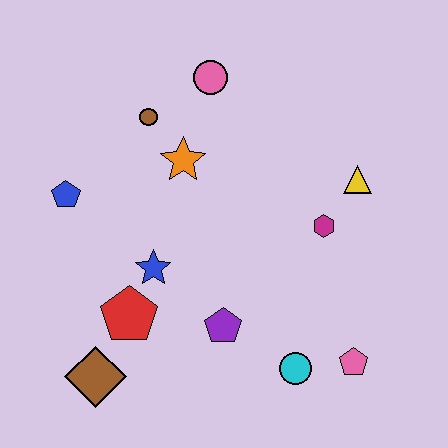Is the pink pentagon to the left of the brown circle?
No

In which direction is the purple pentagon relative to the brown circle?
The purple pentagon is below the brown circle.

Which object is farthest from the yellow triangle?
The brown diamond is farthest from the yellow triangle.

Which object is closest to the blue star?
The red pentagon is closest to the blue star.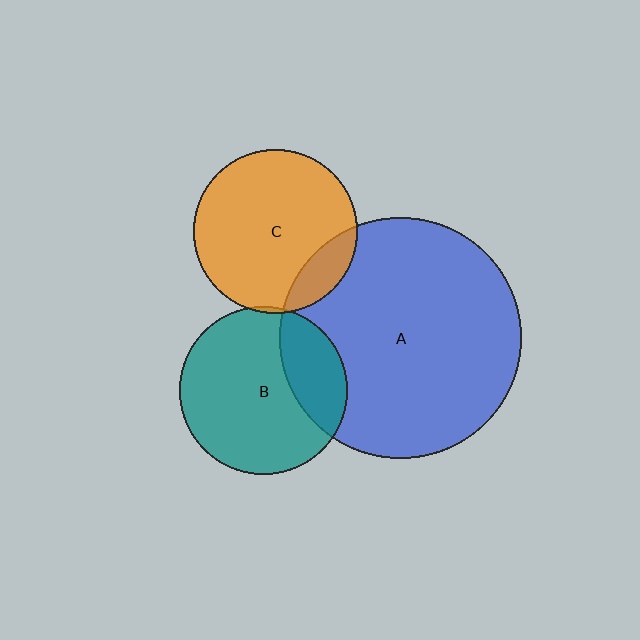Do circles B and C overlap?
Yes.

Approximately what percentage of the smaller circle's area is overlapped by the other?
Approximately 5%.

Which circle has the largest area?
Circle A (blue).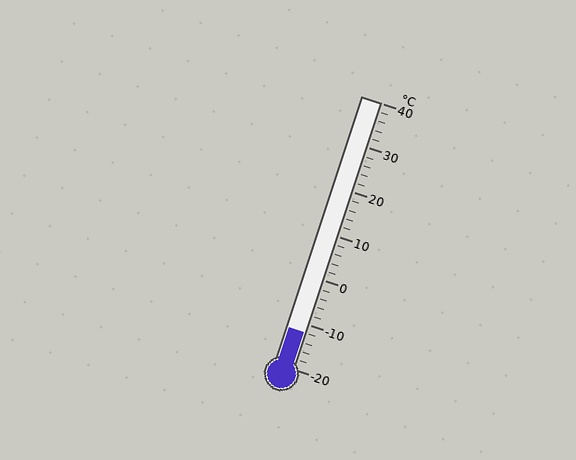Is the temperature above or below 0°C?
The temperature is below 0°C.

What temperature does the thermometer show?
The thermometer shows approximately -12°C.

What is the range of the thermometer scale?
The thermometer scale ranges from -20°C to 40°C.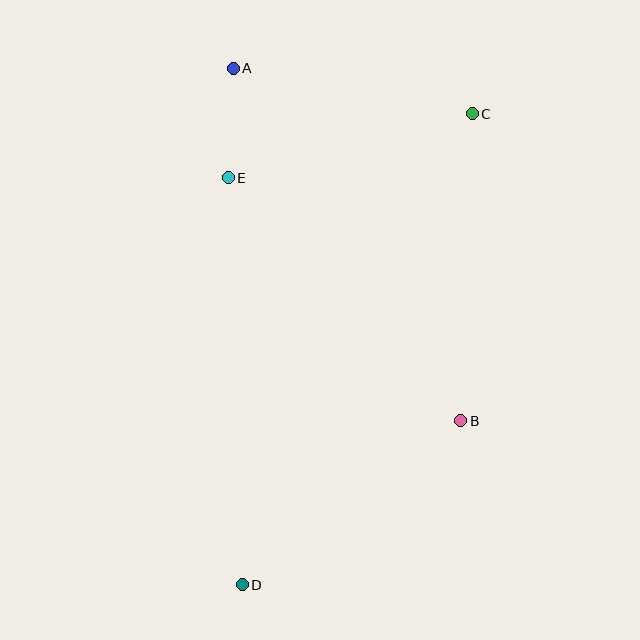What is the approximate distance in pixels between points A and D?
The distance between A and D is approximately 517 pixels.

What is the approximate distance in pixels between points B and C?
The distance between B and C is approximately 307 pixels.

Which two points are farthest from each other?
Points C and D are farthest from each other.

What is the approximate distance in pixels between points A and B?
The distance between A and B is approximately 420 pixels.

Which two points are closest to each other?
Points A and E are closest to each other.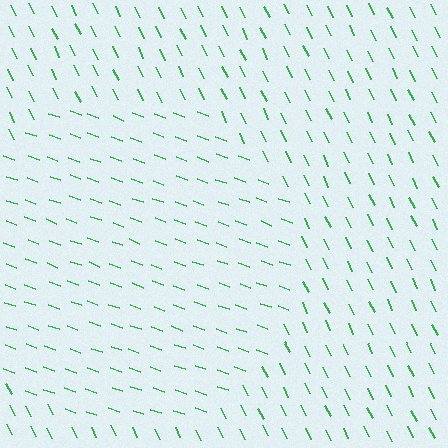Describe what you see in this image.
The image is filled with small green line segments. A circle region in the image has lines oriented differently from the surrounding lines, creating a visible texture boundary.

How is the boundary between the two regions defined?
The boundary is defined purely by a change in line orientation (approximately 45 degrees difference). All lines are the same color and thickness.